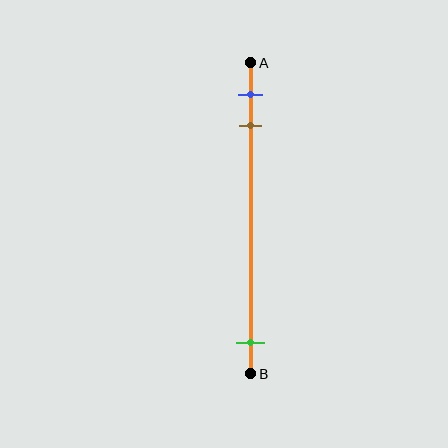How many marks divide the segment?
There are 3 marks dividing the segment.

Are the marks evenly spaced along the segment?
No, the marks are not evenly spaced.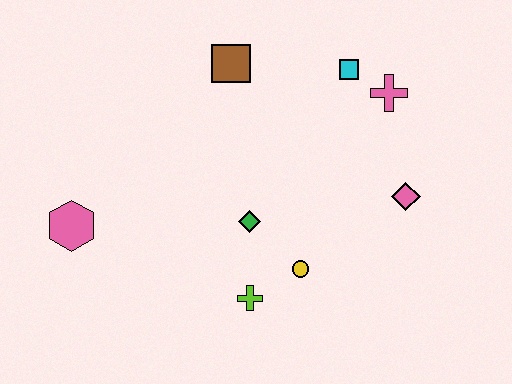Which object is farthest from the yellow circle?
The pink hexagon is farthest from the yellow circle.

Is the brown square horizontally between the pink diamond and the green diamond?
No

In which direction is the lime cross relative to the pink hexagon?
The lime cross is to the right of the pink hexagon.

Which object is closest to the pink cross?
The cyan square is closest to the pink cross.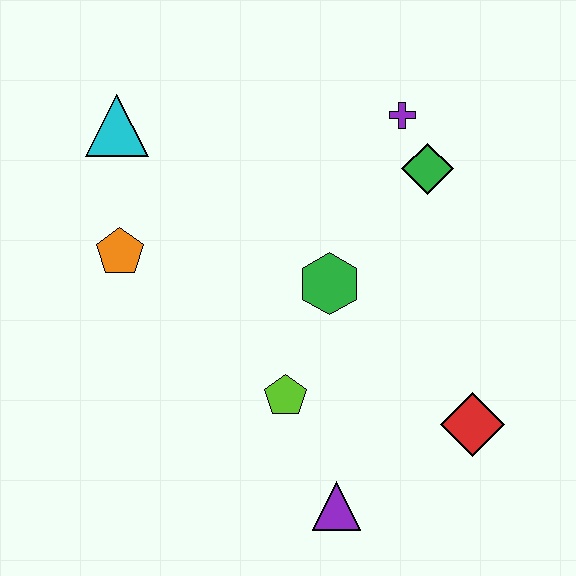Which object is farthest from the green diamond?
The purple triangle is farthest from the green diamond.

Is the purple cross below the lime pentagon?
No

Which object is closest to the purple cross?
The green diamond is closest to the purple cross.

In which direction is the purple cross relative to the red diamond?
The purple cross is above the red diamond.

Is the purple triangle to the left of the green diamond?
Yes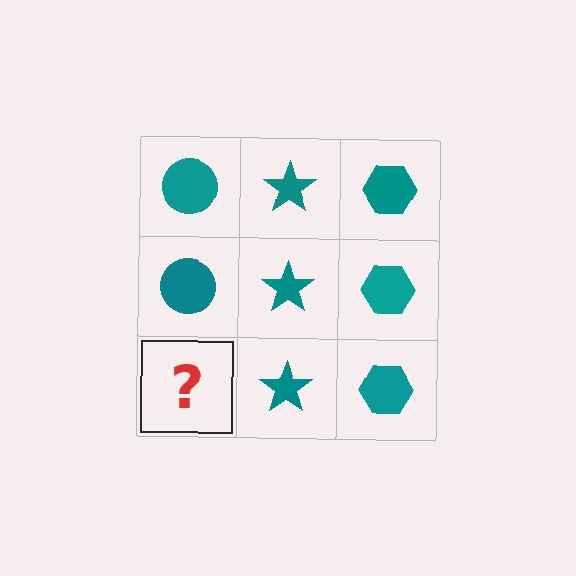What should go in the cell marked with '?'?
The missing cell should contain a teal circle.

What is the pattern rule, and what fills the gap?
The rule is that each column has a consistent shape. The gap should be filled with a teal circle.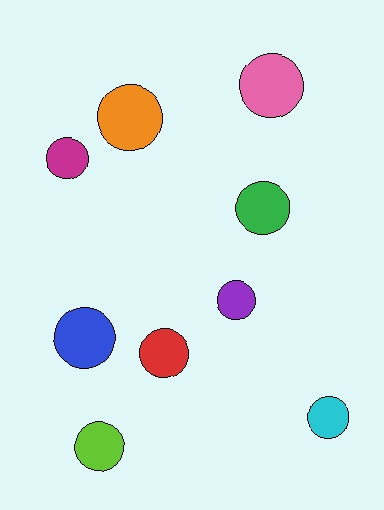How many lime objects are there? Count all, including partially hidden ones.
There is 1 lime object.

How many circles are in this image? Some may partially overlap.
There are 9 circles.